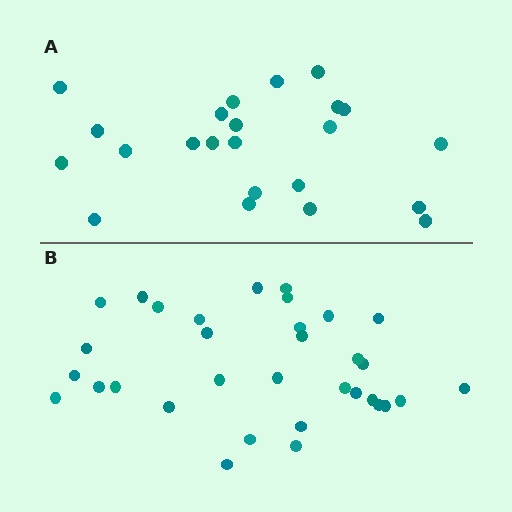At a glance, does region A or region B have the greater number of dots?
Region B (the bottom region) has more dots.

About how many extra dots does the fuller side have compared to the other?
Region B has roughly 10 or so more dots than region A.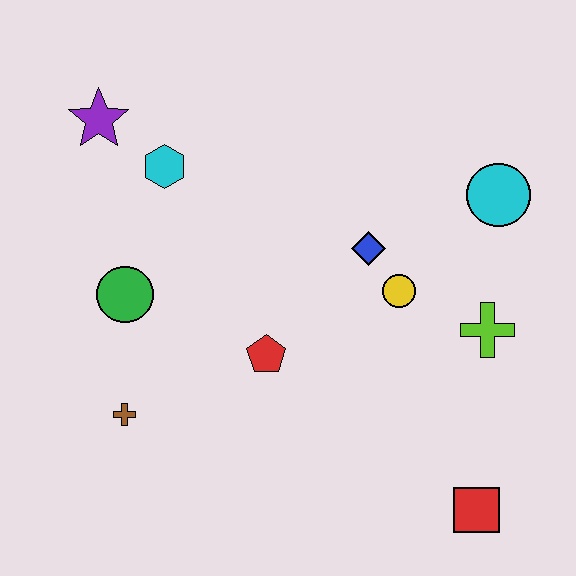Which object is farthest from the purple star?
The red square is farthest from the purple star.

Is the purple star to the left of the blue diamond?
Yes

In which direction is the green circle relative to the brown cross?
The green circle is above the brown cross.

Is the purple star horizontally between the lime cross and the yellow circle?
No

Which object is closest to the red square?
The lime cross is closest to the red square.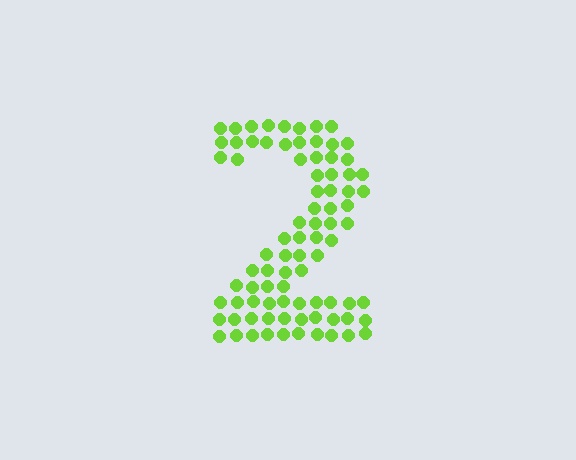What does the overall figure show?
The overall figure shows the digit 2.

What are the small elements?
The small elements are circles.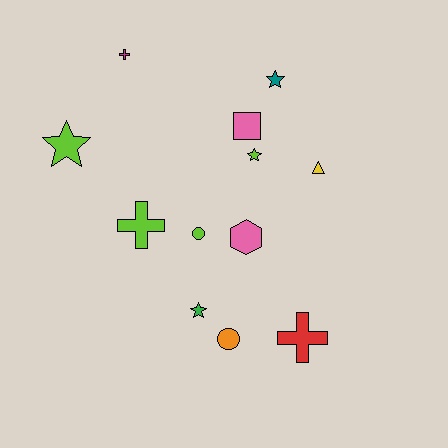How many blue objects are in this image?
There are no blue objects.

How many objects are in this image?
There are 12 objects.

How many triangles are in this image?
There is 1 triangle.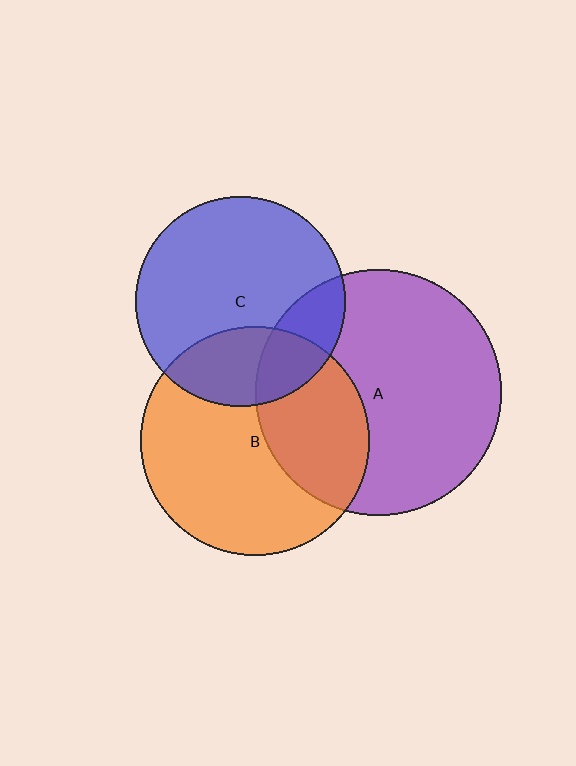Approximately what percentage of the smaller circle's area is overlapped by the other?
Approximately 35%.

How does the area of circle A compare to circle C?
Approximately 1.4 times.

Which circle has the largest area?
Circle A (purple).